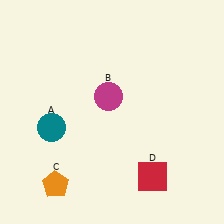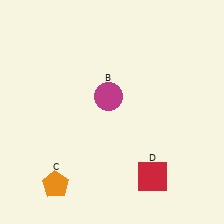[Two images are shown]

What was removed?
The teal circle (A) was removed in Image 2.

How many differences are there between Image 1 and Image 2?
There is 1 difference between the two images.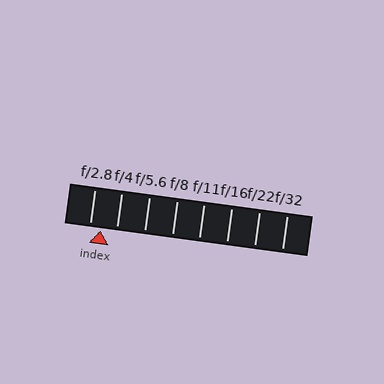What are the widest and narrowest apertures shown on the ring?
The widest aperture shown is f/2.8 and the narrowest is f/32.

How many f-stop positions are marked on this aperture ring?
There are 8 f-stop positions marked.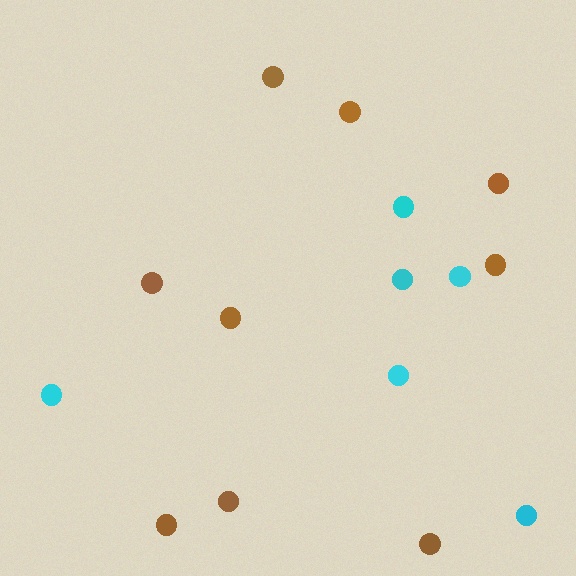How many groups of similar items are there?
There are 2 groups: one group of cyan circles (6) and one group of brown circles (9).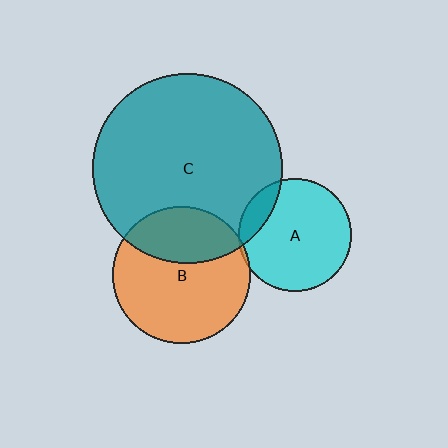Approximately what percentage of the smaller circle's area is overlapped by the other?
Approximately 5%.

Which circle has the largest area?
Circle C (teal).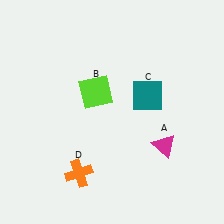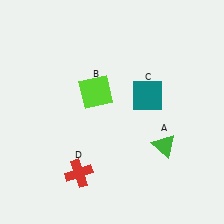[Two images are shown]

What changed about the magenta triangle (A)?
In Image 1, A is magenta. In Image 2, it changed to green.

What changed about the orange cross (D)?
In Image 1, D is orange. In Image 2, it changed to red.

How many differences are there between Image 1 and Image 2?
There are 2 differences between the two images.